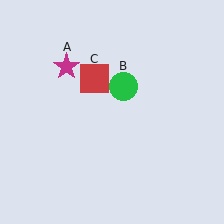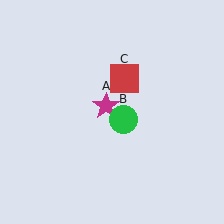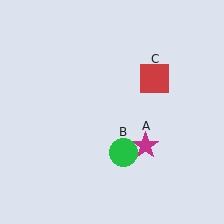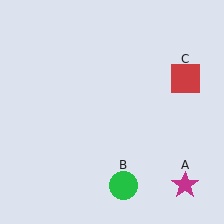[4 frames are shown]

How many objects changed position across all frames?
3 objects changed position: magenta star (object A), green circle (object B), red square (object C).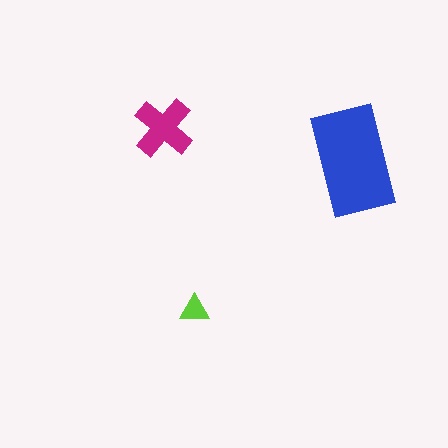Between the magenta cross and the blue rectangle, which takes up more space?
The blue rectangle.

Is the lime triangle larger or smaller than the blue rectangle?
Smaller.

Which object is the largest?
The blue rectangle.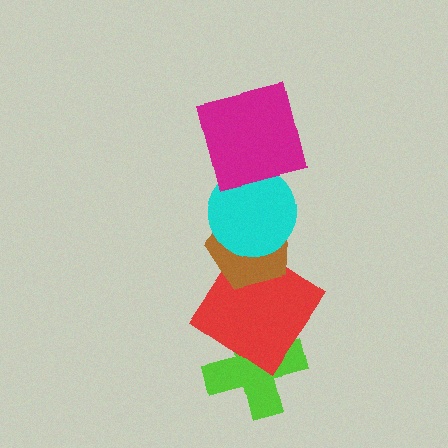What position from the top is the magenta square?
The magenta square is 1st from the top.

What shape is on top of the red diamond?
The brown pentagon is on top of the red diamond.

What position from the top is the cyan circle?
The cyan circle is 2nd from the top.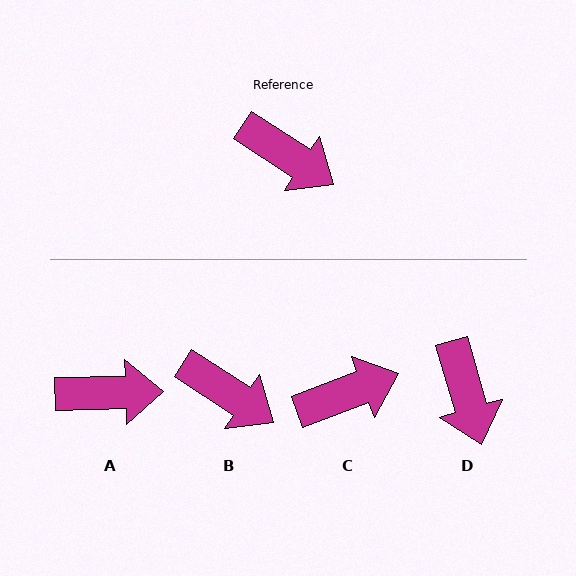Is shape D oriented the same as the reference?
No, it is off by about 41 degrees.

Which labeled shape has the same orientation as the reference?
B.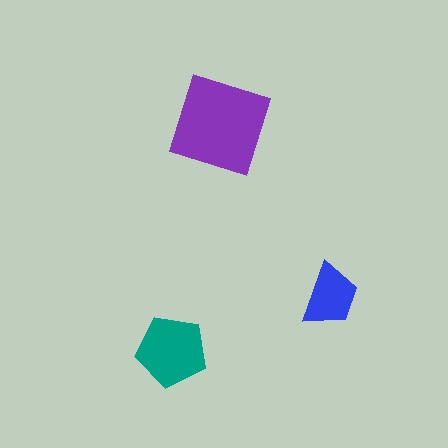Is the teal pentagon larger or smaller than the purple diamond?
Smaller.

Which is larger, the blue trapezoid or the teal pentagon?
The teal pentagon.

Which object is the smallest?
The blue trapezoid.